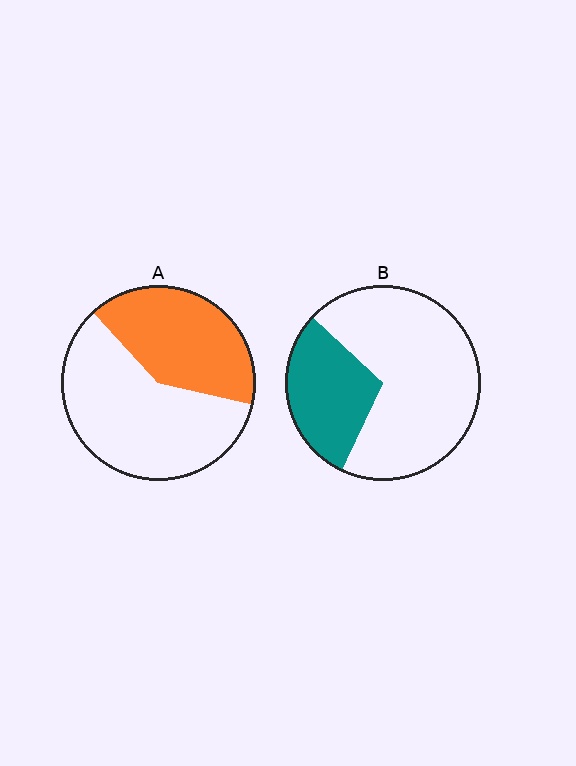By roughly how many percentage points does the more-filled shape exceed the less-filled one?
By roughly 10 percentage points (A over B).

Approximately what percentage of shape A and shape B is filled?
A is approximately 40% and B is approximately 30%.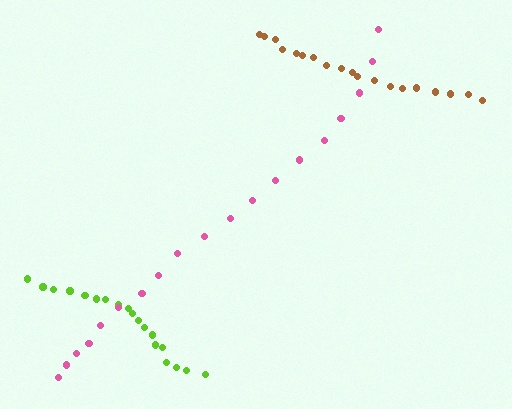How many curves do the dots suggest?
There are 3 distinct paths.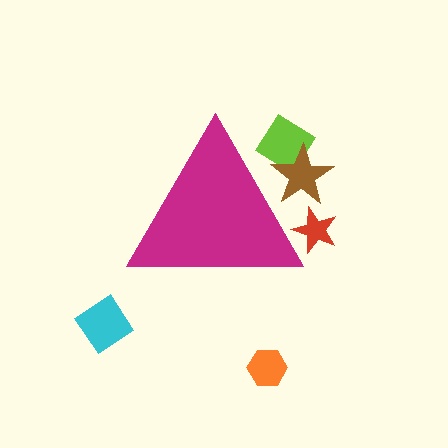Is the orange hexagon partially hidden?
No, the orange hexagon is fully visible.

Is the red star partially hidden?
Yes, the red star is partially hidden behind the magenta triangle.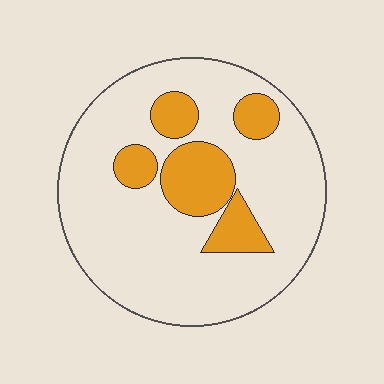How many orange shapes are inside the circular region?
5.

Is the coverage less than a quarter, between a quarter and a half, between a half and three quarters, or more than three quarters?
Less than a quarter.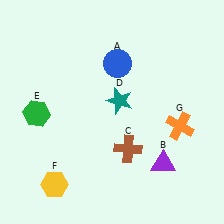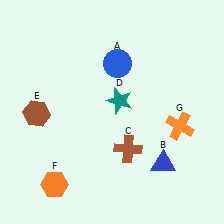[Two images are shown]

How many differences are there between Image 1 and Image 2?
There are 3 differences between the two images.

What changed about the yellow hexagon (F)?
In Image 1, F is yellow. In Image 2, it changed to orange.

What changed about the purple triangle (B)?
In Image 1, B is purple. In Image 2, it changed to blue.